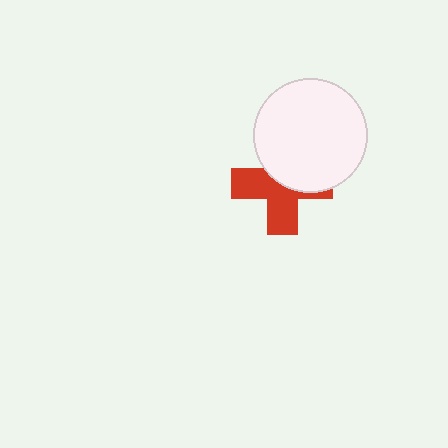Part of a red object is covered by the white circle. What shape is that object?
It is a cross.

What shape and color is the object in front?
The object in front is a white circle.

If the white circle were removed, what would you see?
You would see the complete red cross.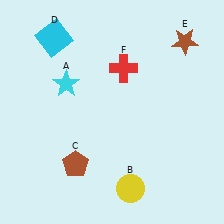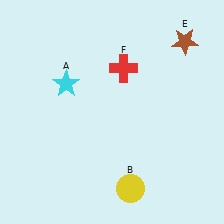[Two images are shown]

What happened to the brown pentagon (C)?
The brown pentagon (C) was removed in Image 2. It was in the bottom-left area of Image 1.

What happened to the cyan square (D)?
The cyan square (D) was removed in Image 2. It was in the top-left area of Image 1.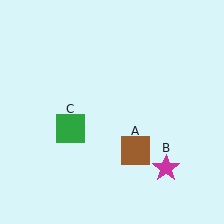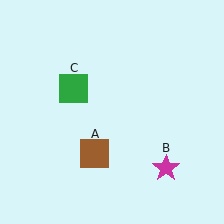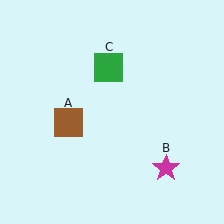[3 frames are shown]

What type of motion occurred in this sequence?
The brown square (object A), green square (object C) rotated clockwise around the center of the scene.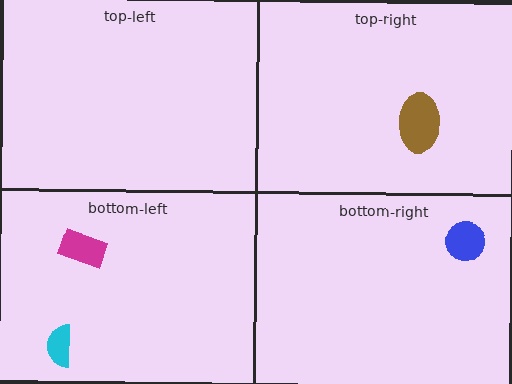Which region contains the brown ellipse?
The top-right region.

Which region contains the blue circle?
The bottom-right region.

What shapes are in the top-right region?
The brown ellipse.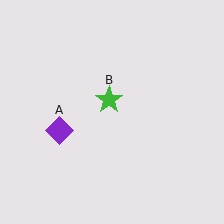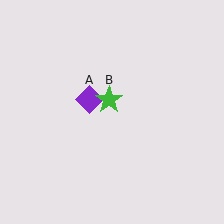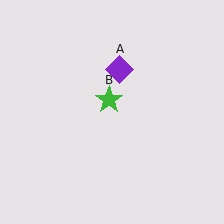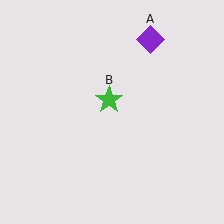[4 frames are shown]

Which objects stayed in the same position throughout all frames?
Green star (object B) remained stationary.